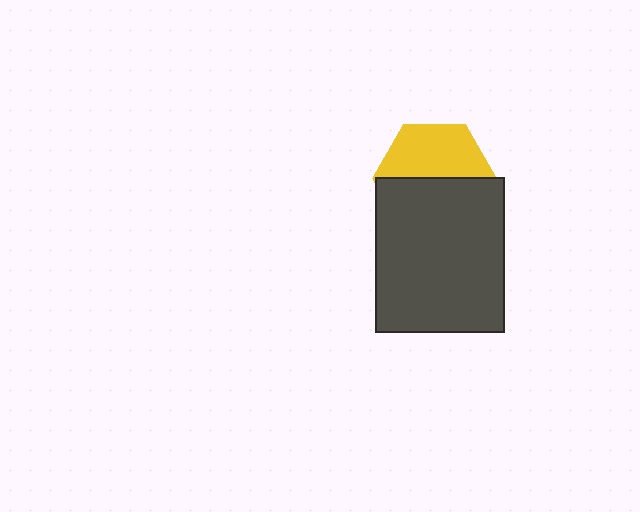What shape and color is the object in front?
The object in front is a dark gray rectangle.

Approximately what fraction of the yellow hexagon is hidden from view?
Roughly 50% of the yellow hexagon is hidden behind the dark gray rectangle.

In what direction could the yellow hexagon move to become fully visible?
The yellow hexagon could move up. That would shift it out from behind the dark gray rectangle entirely.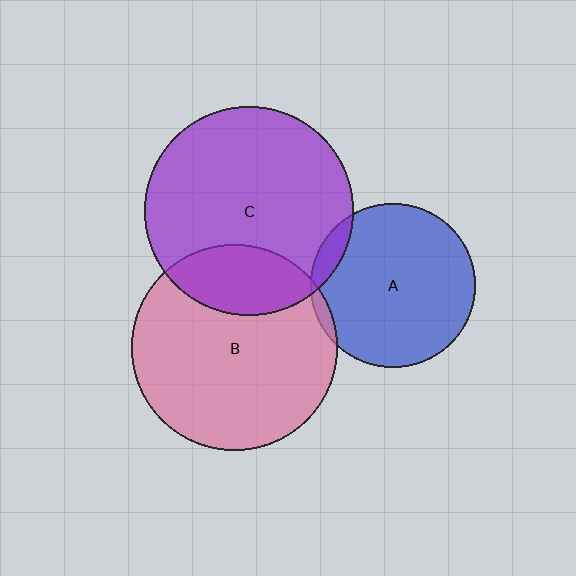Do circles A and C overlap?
Yes.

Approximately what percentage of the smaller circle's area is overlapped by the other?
Approximately 5%.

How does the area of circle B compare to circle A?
Approximately 1.6 times.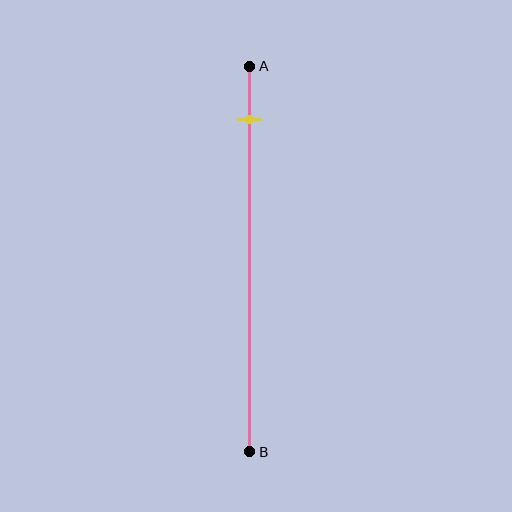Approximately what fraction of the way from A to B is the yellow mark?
The yellow mark is approximately 15% of the way from A to B.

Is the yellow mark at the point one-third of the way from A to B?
No, the mark is at about 15% from A, not at the 33% one-third point.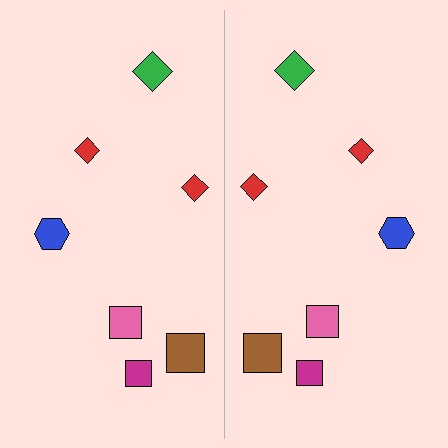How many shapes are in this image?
There are 14 shapes in this image.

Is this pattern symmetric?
Yes, this pattern has bilateral (reflection) symmetry.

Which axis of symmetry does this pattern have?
The pattern has a vertical axis of symmetry running through the center of the image.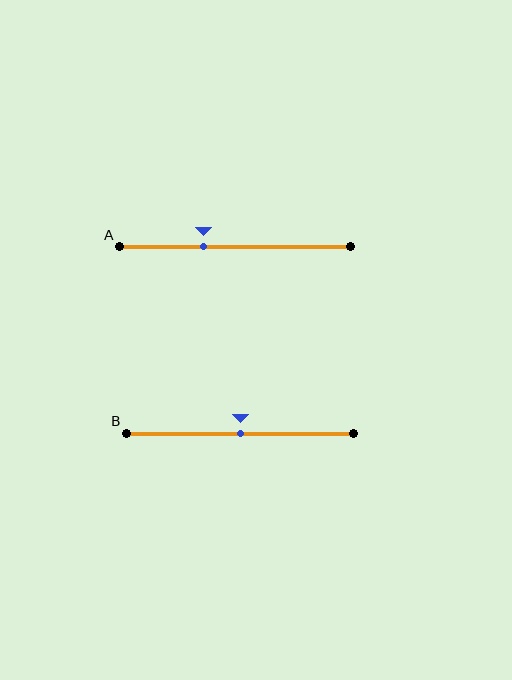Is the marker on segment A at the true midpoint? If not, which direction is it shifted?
No, the marker on segment A is shifted to the left by about 13% of the segment length.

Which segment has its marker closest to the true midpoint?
Segment B has its marker closest to the true midpoint.